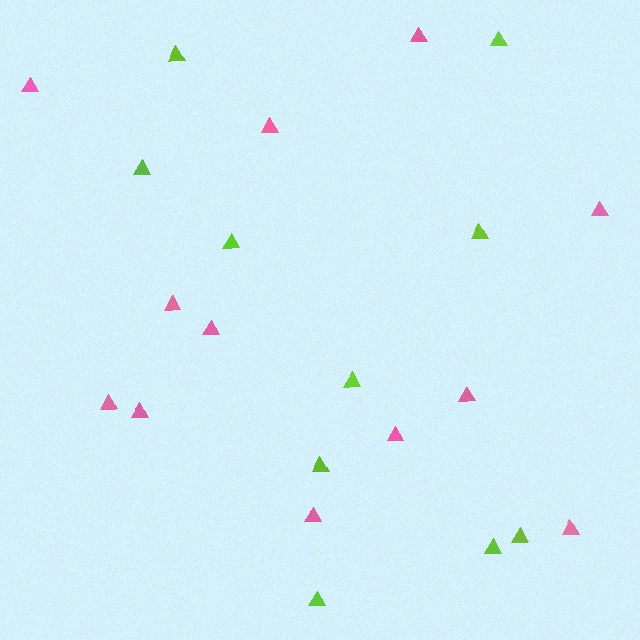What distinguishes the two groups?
There are 2 groups: one group of pink triangles (12) and one group of lime triangles (10).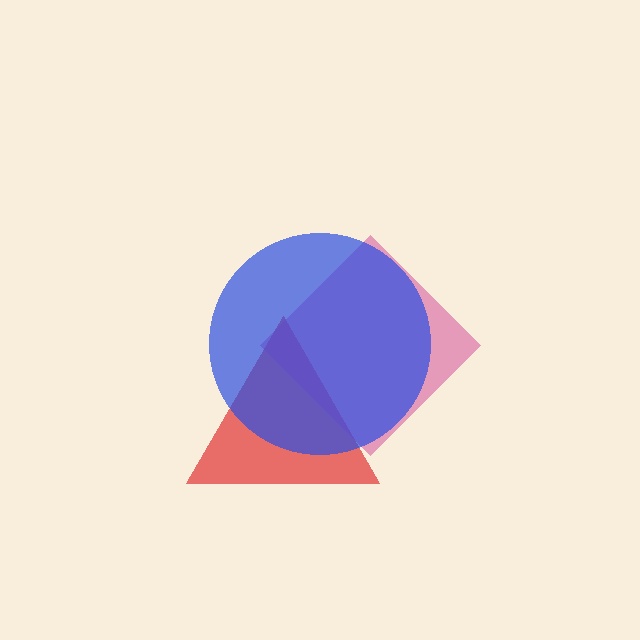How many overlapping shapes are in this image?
There are 3 overlapping shapes in the image.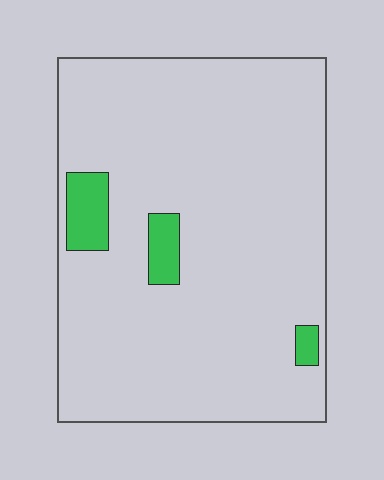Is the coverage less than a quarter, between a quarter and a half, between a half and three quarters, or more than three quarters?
Less than a quarter.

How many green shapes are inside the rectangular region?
3.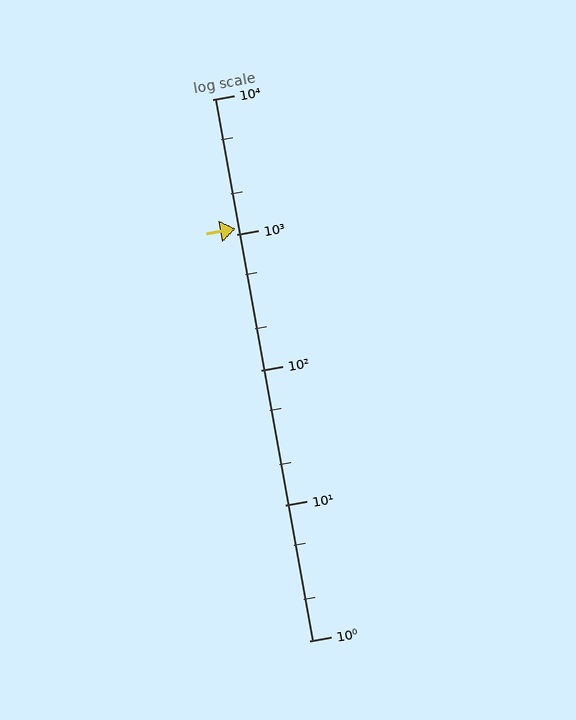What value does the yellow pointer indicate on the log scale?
The pointer indicates approximately 1100.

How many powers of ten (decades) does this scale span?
The scale spans 4 decades, from 1 to 10000.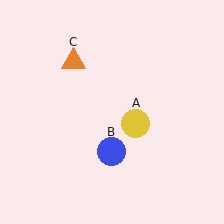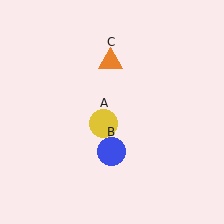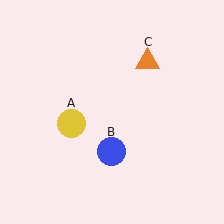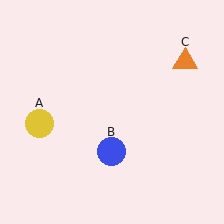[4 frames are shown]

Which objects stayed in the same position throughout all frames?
Blue circle (object B) remained stationary.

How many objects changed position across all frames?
2 objects changed position: yellow circle (object A), orange triangle (object C).